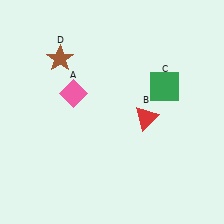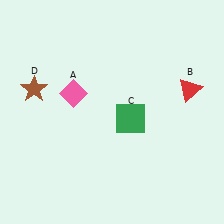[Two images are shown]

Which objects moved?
The objects that moved are: the red triangle (B), the green square (C), the brown star (D).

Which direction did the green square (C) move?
The green square (C) moved left.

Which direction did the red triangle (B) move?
The red triangle (B) moved right.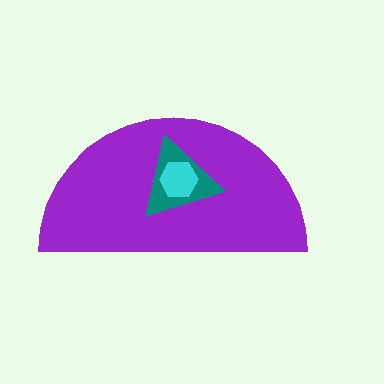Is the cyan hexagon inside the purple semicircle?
Yes.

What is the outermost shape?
The purple semicircle.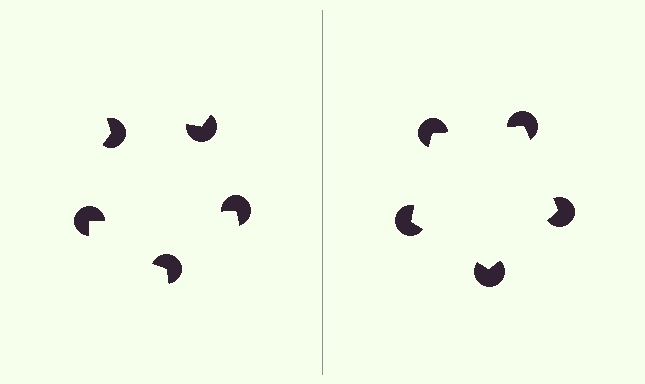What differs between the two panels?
The pac-man discs are positioned identically on both sides; only the wedge orientations differ. On the right they align to a pentagon; on the left they are misaligned.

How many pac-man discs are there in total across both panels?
10 — 5 on each side.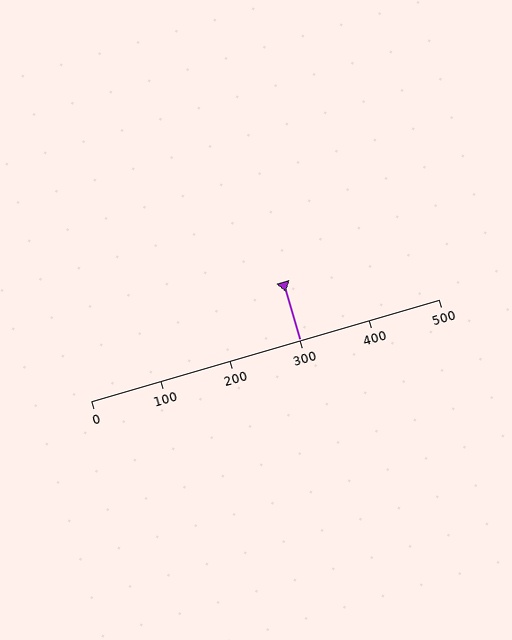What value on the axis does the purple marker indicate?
The marker indicates approximately 300.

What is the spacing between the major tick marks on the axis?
The major ticks are spaced 100 apart.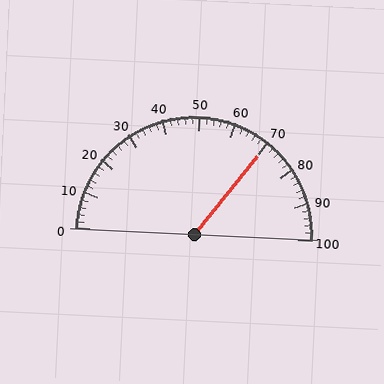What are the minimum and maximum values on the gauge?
The gauge ranges from 0 to 100.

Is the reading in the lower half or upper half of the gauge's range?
The reading is in the upper half of the range (0 to 100).